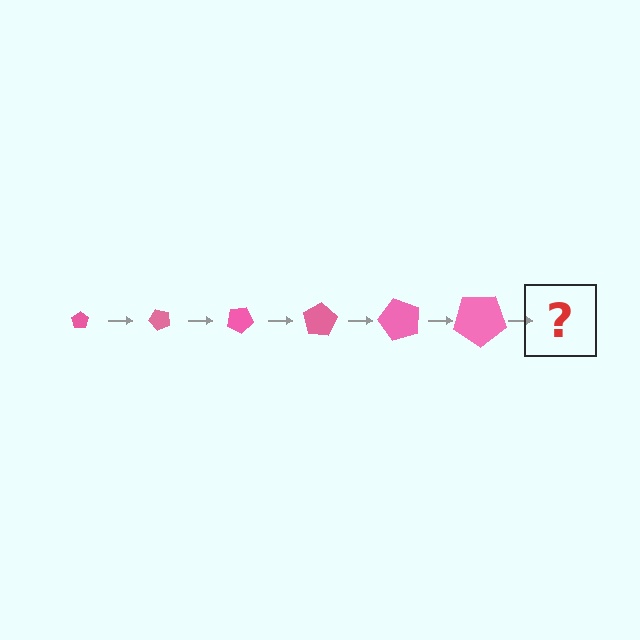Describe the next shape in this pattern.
It should be a pentagon, larger than the previous one and rotated 300 degrees from the start.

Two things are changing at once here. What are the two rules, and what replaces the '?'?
The two rules are that the pentagon grows larger each step and it rotates 50 degrees each step. The '?' should be a pentagon, larger than the previous one and rotated 300 degrees from the start.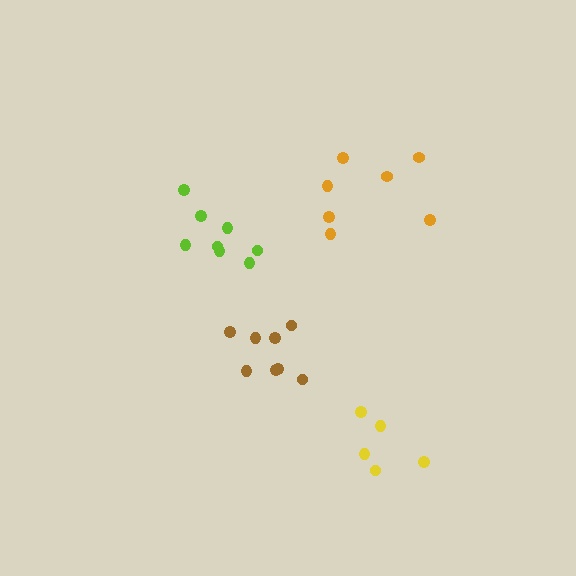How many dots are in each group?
Group 1: 8 dots, Group 2: 5 dots, Group 3: 7 dots, Group 4: 8 dots (28 total).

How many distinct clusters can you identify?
There are 4 distinct clusters.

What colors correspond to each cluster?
The clusters are colored: lime, yellow, orange, brown.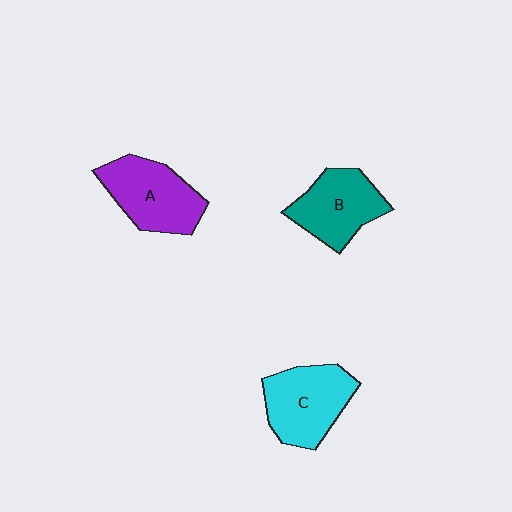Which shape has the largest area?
Shape C (cyan).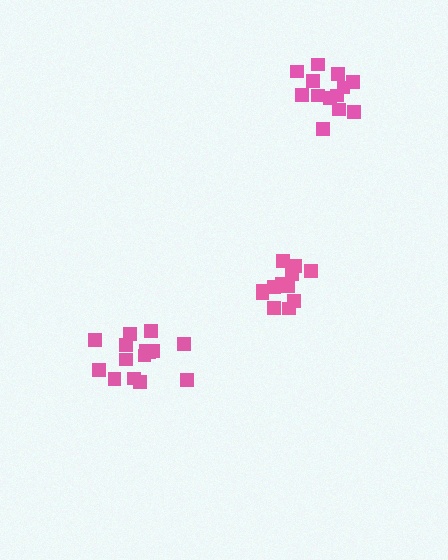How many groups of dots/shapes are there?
There are 3 groups.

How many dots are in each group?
Group 1: 13 dots, Group 2: 16 dots, Group 3: 14 dots (43 total).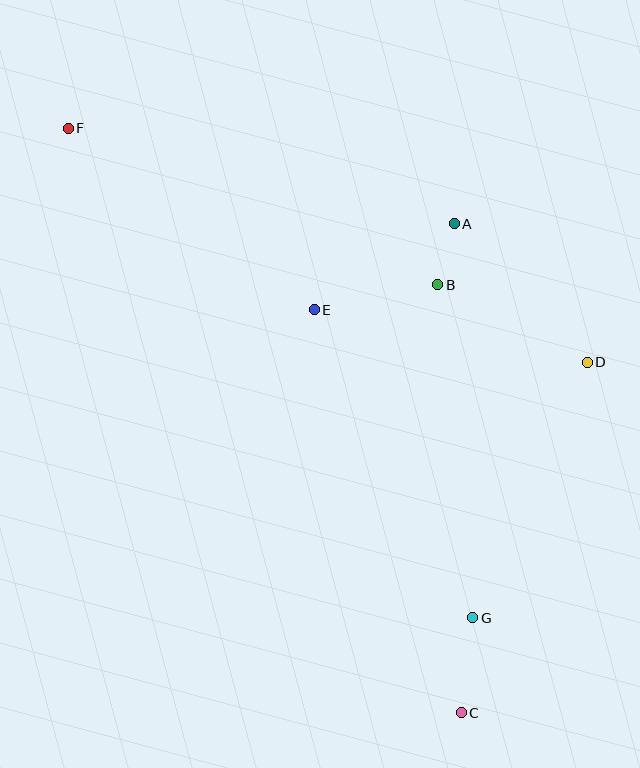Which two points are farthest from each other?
Points C and F are farthest from each other.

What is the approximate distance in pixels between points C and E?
The distance between C and E is approximately 429 pixels.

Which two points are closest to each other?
Points A and B are closest to each other.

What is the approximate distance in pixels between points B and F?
The distance between B and F is approximately 401 pixels.